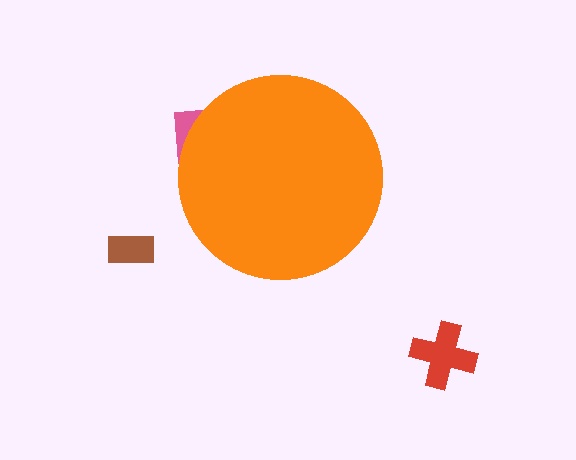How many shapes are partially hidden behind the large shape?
1 shape is partially hidden.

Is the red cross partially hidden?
No, the red cross is fully visible.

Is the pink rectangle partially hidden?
Yes, the pink rectangle is partially hidden behind the orange circle.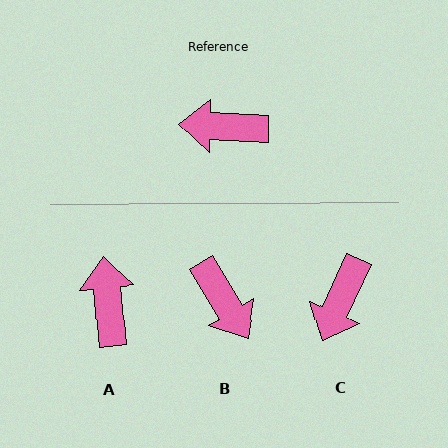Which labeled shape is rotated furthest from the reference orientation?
B, about 124 degrees away.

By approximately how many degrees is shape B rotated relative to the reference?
Approximately 124 degrees counter-clockwise.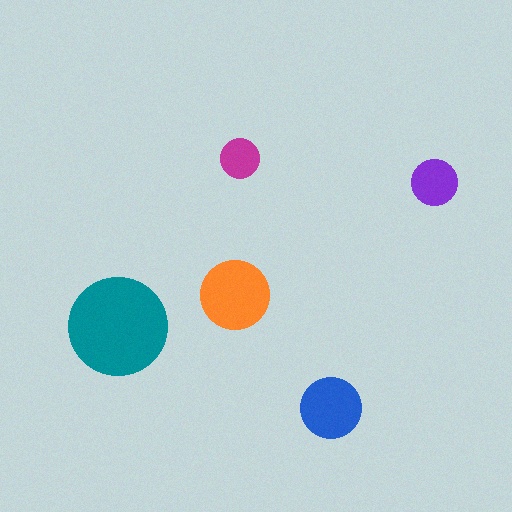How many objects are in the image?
There are 5 objects in the image.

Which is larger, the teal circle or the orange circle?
The teal one.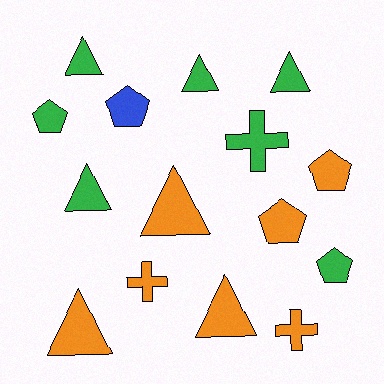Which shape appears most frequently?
Triangle, with 7 objects.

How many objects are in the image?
There are 15 objects.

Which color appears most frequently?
Orange, with 7 objects.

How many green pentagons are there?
There are 2 green pentagons.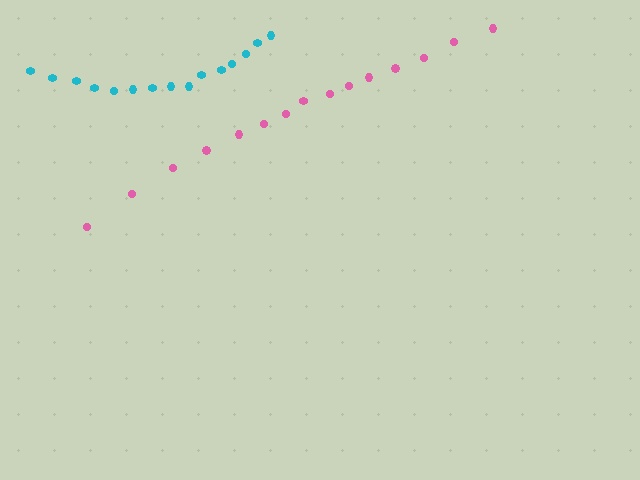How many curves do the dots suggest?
There are 2 distinct paths.